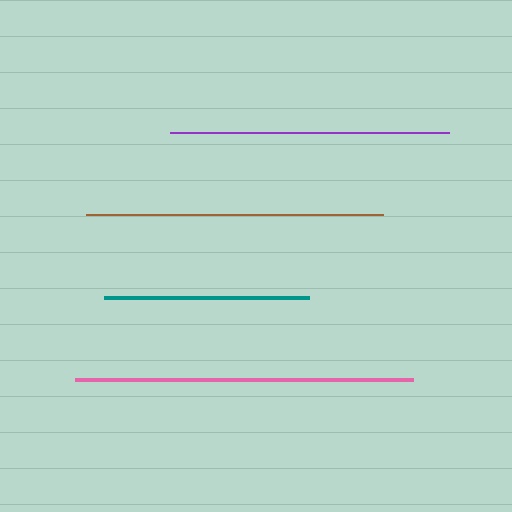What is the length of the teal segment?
The teal segment is approximately 205 pixels long.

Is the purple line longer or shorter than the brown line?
The brown line is longer than the purple line.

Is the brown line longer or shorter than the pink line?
The pink line is longer than the brown line.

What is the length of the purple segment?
The purple segment is approximately 279 pixels long.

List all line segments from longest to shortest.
From longest to shortest: pink, brown, purple, teal.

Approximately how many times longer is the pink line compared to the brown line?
The pink line is approximately 1.1 times the length of the brown line.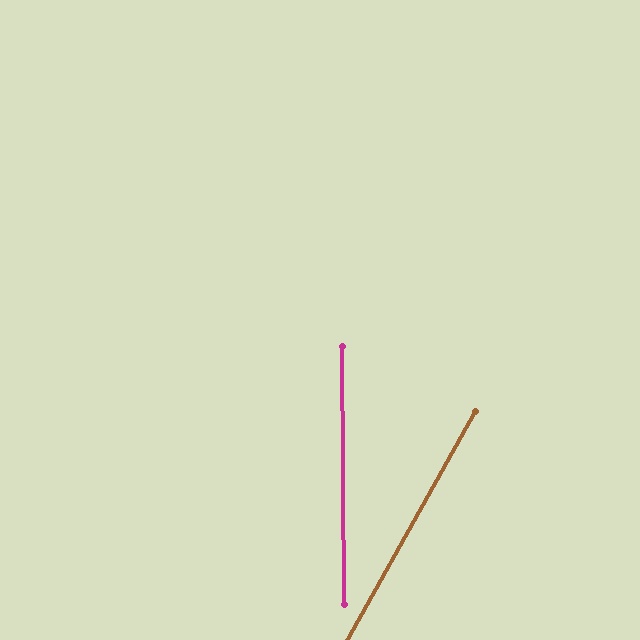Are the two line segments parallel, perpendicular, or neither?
Neither parallel nor perpendicular — they differ by about 29°.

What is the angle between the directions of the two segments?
Approximately 29 degrees.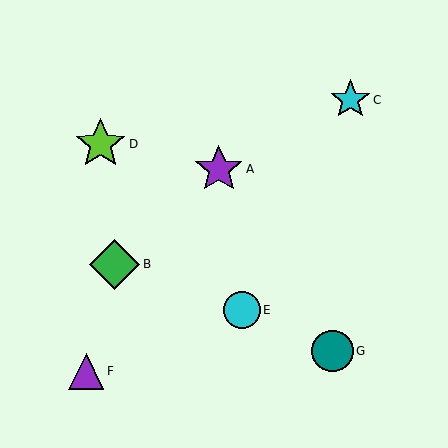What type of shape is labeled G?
Shape G is a teal circle.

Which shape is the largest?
The lime star (labeled D) is the largest.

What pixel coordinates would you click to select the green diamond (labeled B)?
Click at (115, 264) to select the green diamond B.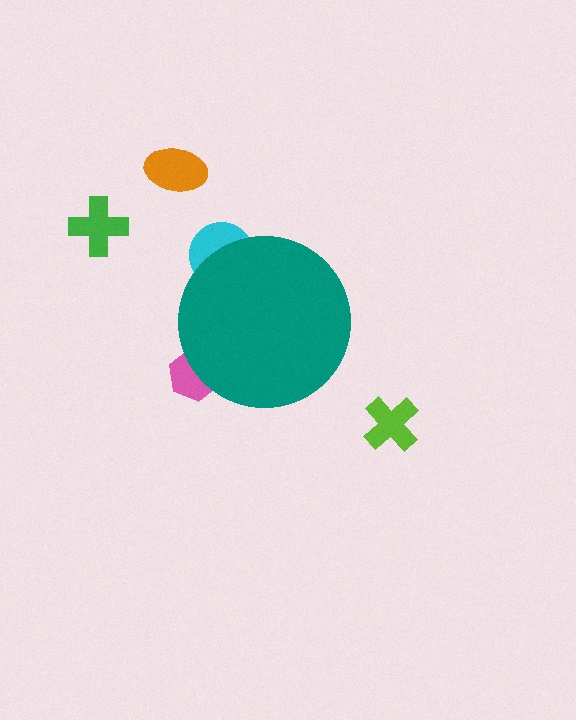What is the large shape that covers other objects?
A teal circle.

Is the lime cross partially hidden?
No, the lime cross is fully visible.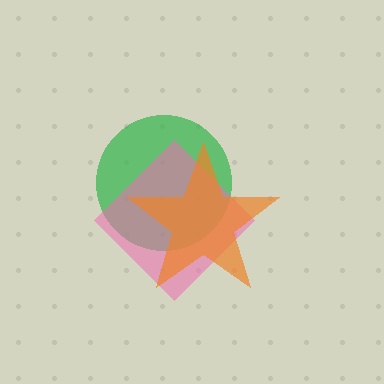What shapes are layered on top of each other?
The layered shapes are: a green circle, a pink diamond, an orange star.